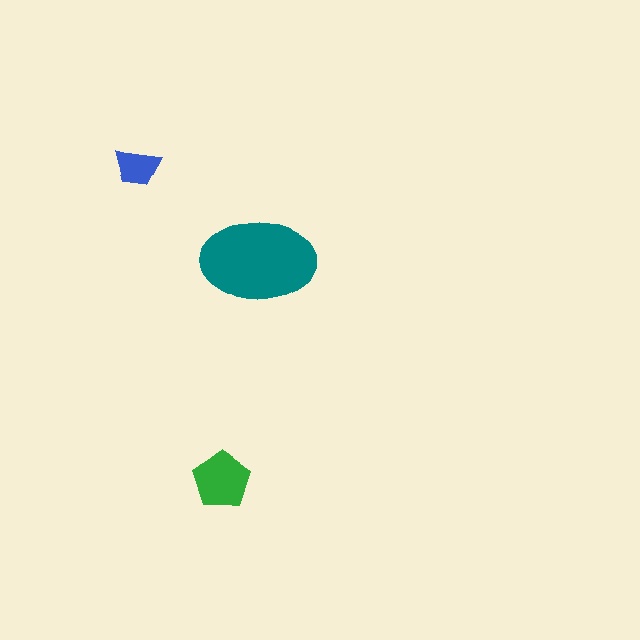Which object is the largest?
The teal ellipse.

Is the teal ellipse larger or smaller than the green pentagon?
Larger.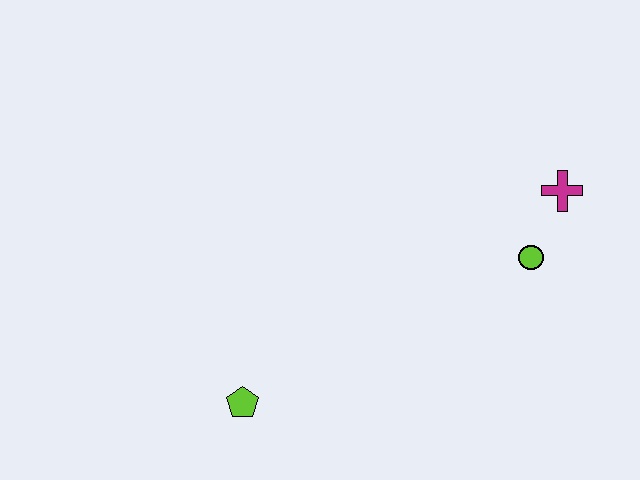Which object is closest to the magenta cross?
The lime circle is closest to the magenta cross.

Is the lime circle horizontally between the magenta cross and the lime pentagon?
Yes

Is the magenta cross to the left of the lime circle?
No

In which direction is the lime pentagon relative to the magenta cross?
The lime pentagon is to the left of the magenta cross.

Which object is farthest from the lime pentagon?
The magenta cross is farthest from the lime pentagon.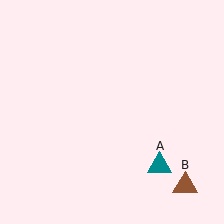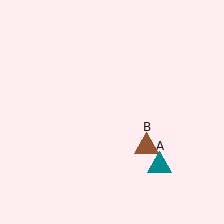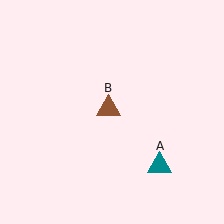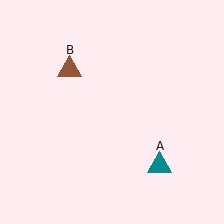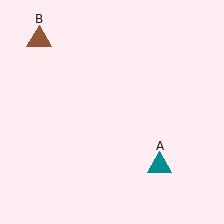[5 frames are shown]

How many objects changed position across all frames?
1 object changed position: brown triangle (object B).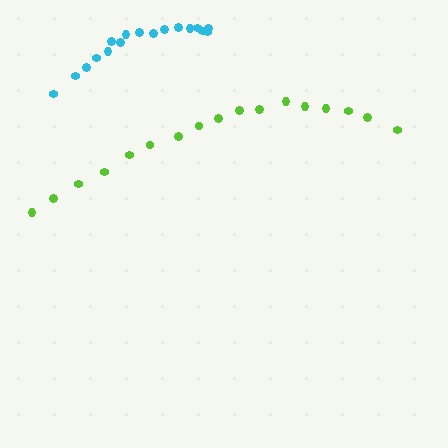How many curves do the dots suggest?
There are 2 distinct paths.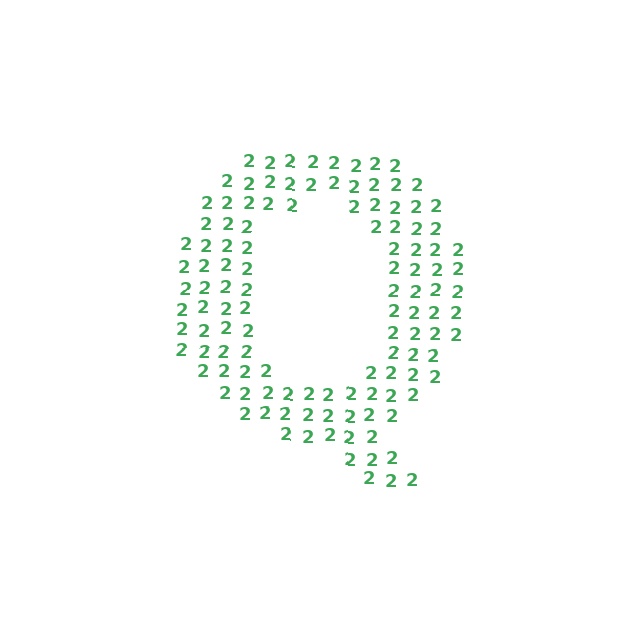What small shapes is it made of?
It is made of small digit 2's.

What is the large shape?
The large shape is the letter Q.